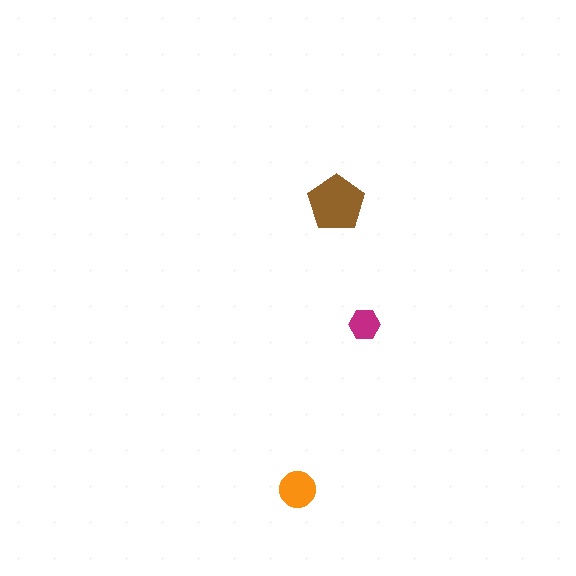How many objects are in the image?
There are 3 objects in the image.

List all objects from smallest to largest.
The magenta hexagon, the orange circle, the brown pentagon.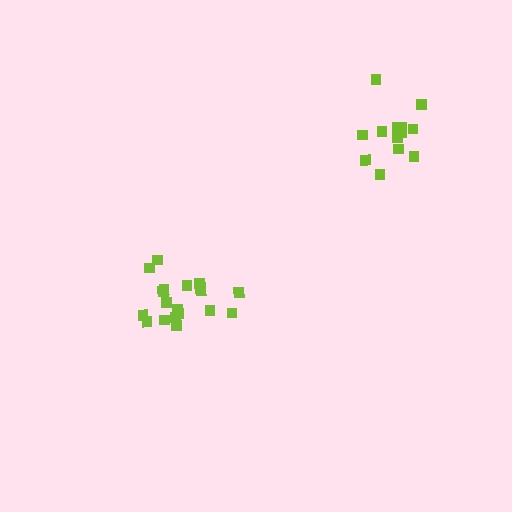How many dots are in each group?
Group 1: 14 dots, Group 2: 19 dots (33 total).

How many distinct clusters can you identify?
There are 2 distinct clusters.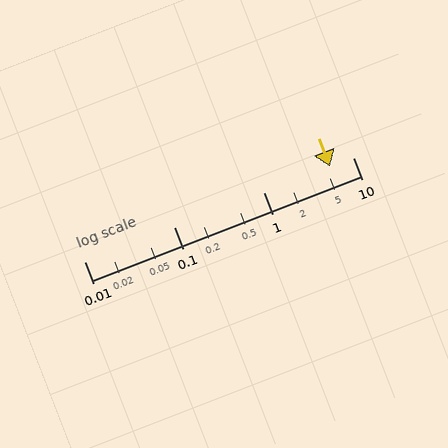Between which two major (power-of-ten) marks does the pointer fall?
The pointer is between 1 and 10.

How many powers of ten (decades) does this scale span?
The scale spans 3 decades, from 0.01 to 10.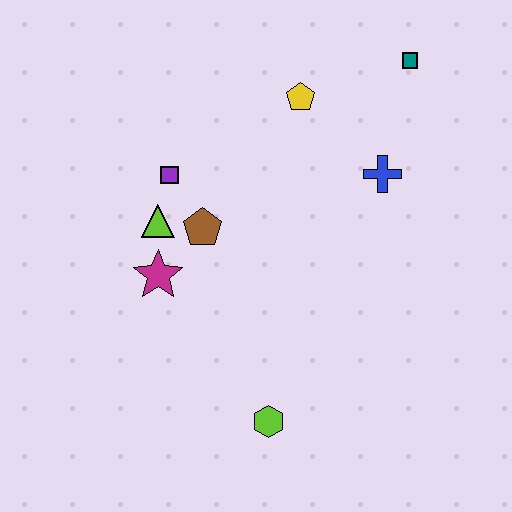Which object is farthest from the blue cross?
The lime hexagon is farthest from the blue cross.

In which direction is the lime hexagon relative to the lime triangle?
The lime hexagon is below the lime triangle.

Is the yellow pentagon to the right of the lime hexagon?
Yes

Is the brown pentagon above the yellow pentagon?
No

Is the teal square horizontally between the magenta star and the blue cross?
No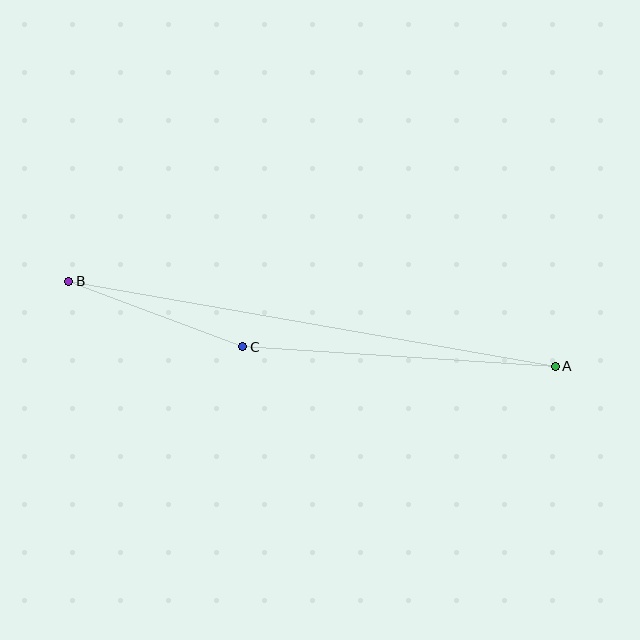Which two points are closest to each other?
Points B and C are closest to each other.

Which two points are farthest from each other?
Points A and B are farthest from each other.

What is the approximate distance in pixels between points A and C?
The distance between A and C is approximately 313 pixels.